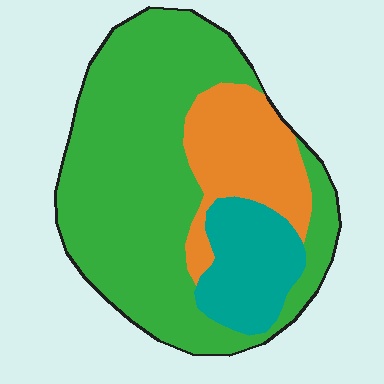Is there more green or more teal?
Green.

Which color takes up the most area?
Green, at roughly 65%.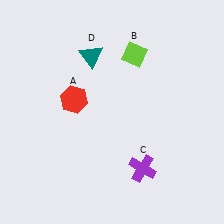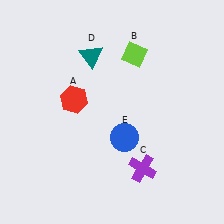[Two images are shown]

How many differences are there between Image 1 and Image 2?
There is 1 difference between the two images.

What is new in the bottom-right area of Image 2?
A blue circle (E) was added in the bottom-right area of Image 2.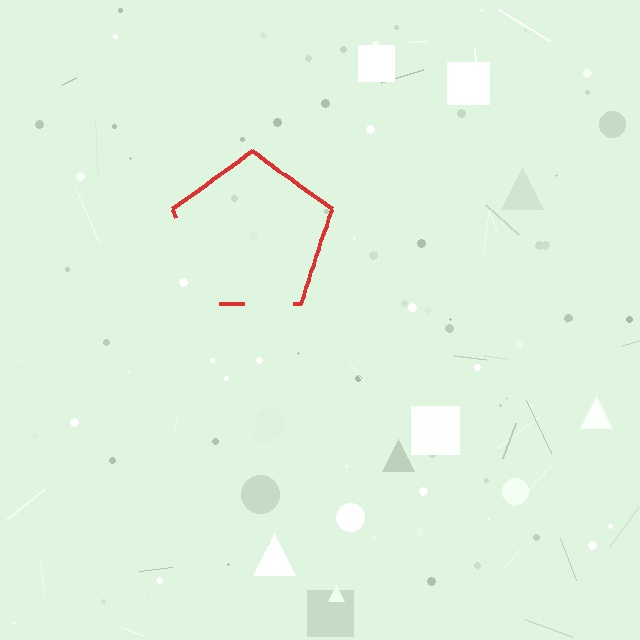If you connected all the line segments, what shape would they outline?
They would outline a pentagon.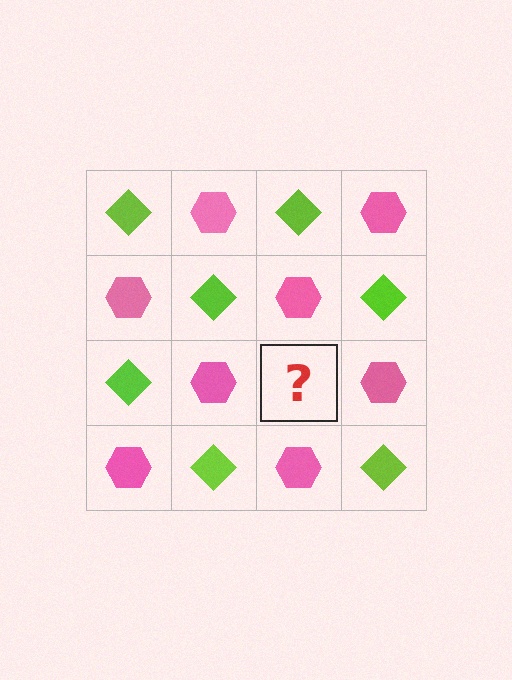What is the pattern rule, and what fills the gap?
The rule is that it alternates lime diamond and pink hexagon in a checkerboard pattern. The gap should be filled with a lime diamond.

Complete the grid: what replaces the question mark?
The question mark should be replaced with a lime diamond.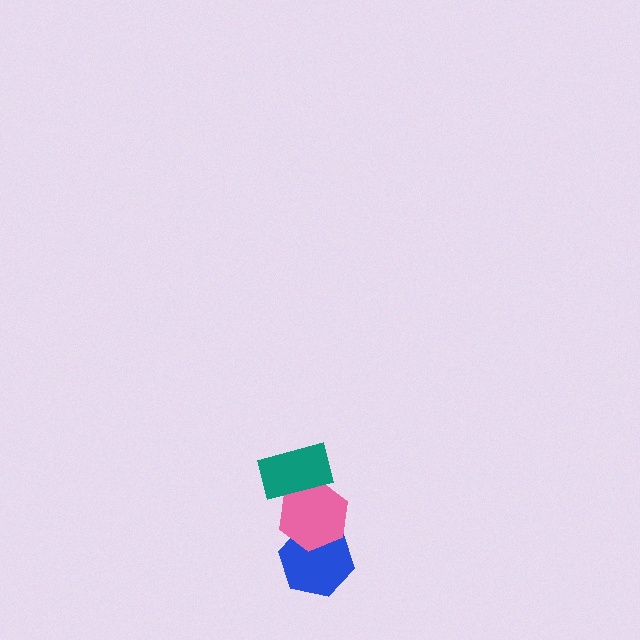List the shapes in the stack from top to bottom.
From top to bottom: the teal rectangle, the pink hexagon, the blue hexagon.